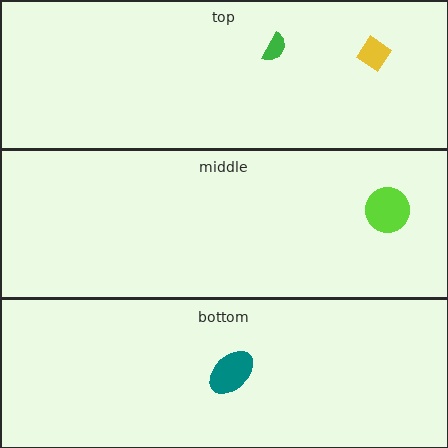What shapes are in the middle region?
The lime circle.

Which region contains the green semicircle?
The top region.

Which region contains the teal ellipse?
The bottom region.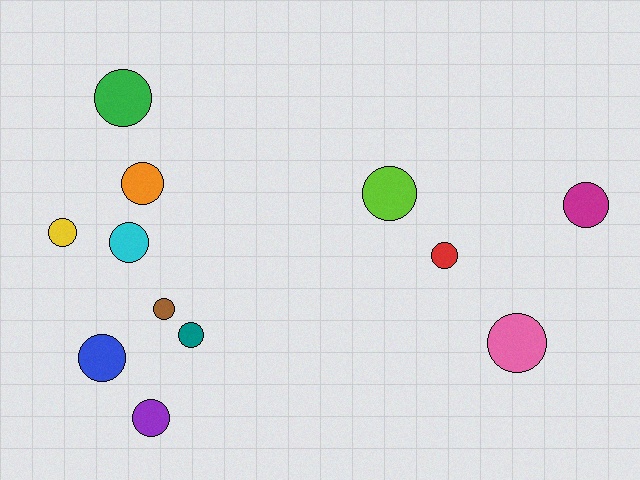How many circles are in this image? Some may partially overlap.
There are 12 circles.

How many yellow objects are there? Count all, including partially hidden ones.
There is 1 yellow object.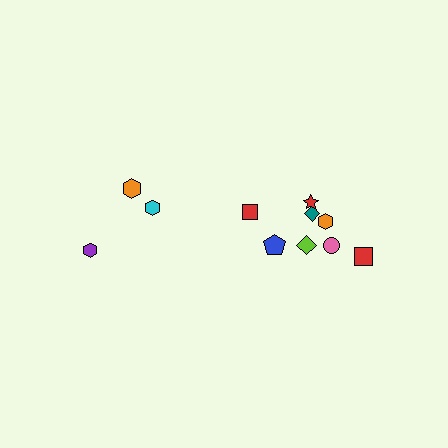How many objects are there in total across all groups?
There are 11 objects.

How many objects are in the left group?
There are 3 objects.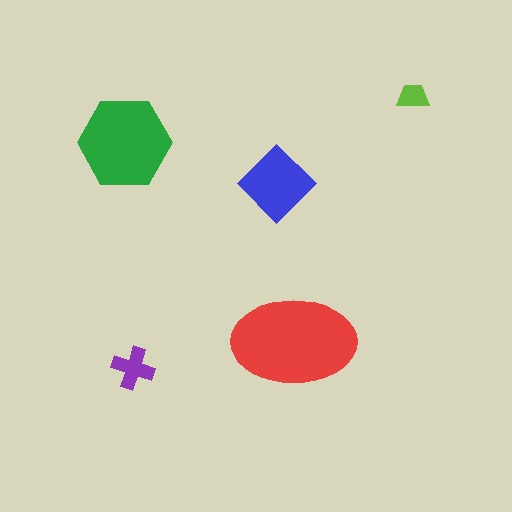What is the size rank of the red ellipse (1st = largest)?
1st.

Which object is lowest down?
The purple cross is bottommost.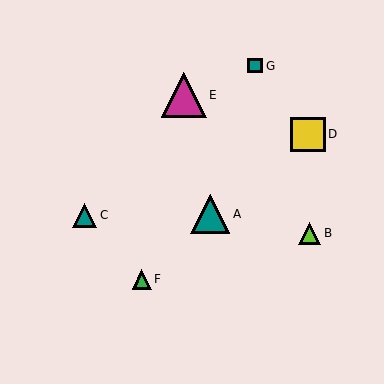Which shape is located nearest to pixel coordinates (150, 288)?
The green triangle (labeled F) at (142, 279) is nearest to that location.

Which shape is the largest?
The magenta triangle (labeled E) is the largest.